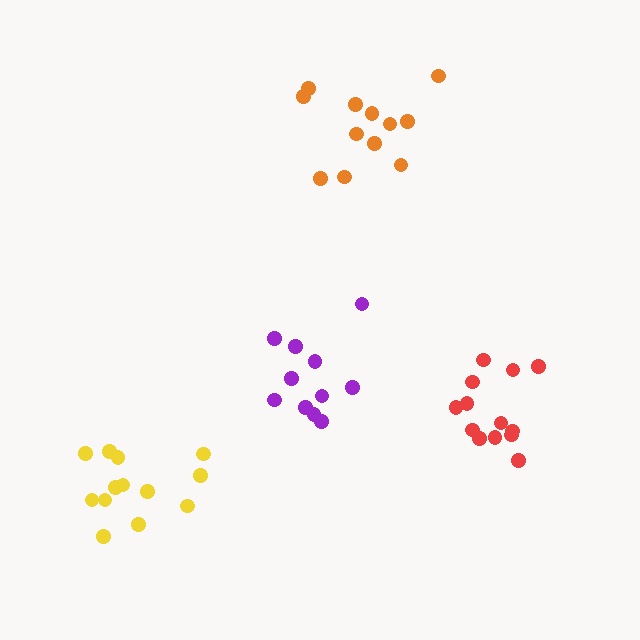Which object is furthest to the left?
The yellow cluster is leftmost.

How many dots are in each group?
Group 1: 11 dots, Group 2: 12 dots, Group 3: 13 dots, Group 4: 13 dots (49 total).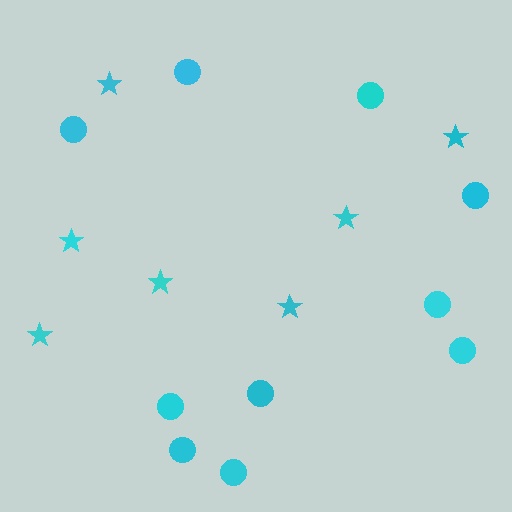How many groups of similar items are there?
There are 2 groups: one group of circles (10) and one group of stars (7).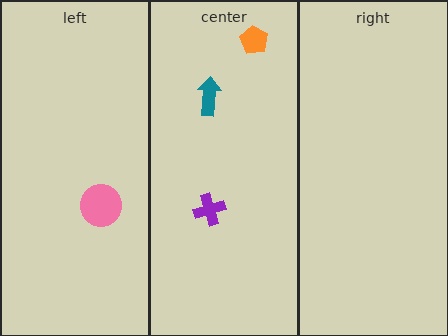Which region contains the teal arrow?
The center region.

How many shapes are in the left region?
1.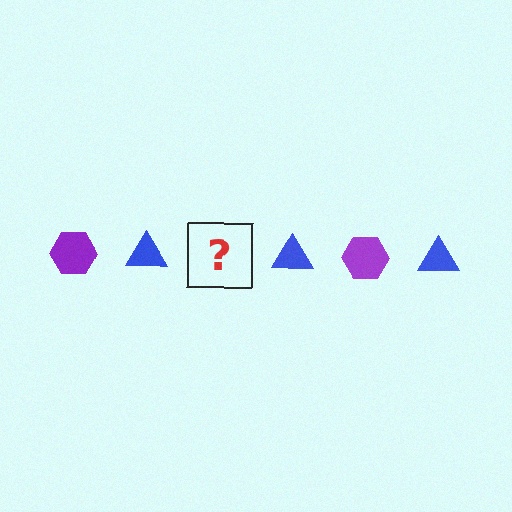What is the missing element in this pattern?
The missing element is a purple hexagon.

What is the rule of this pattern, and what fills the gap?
The rule is that the pattern alternates between purple hexagon and blue triangle. The gap should be filled with a purple hexagon.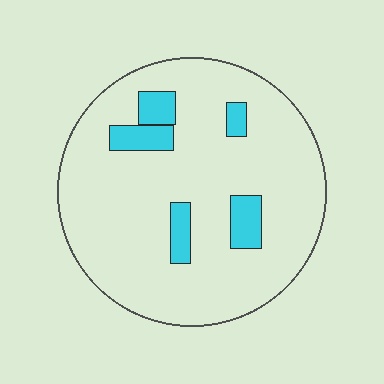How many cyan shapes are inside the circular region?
5.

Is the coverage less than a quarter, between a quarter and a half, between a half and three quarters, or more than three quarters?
Less than a quarter.